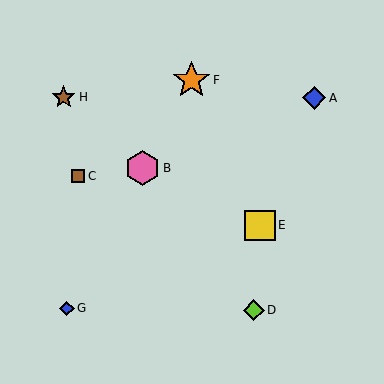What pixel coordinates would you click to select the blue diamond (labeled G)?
Click at (67, 308) to select the blue diamond G.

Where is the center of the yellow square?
The center of the yellow square is at (260, 225).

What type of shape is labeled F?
Shape F is an orange star.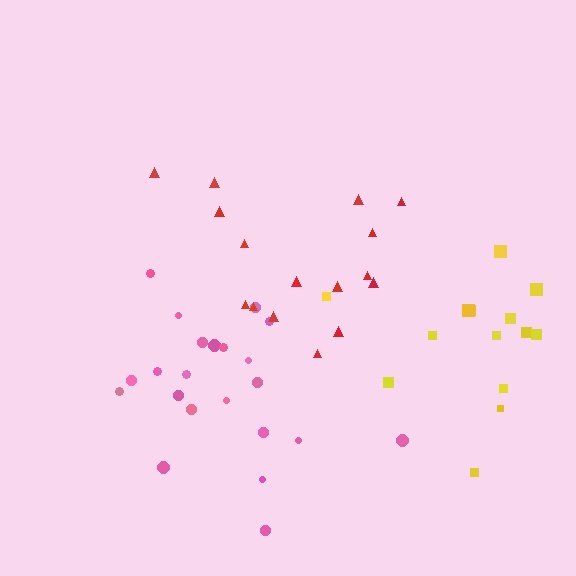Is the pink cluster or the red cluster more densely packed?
Pink.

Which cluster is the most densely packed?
Pink.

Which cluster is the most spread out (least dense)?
Yellow.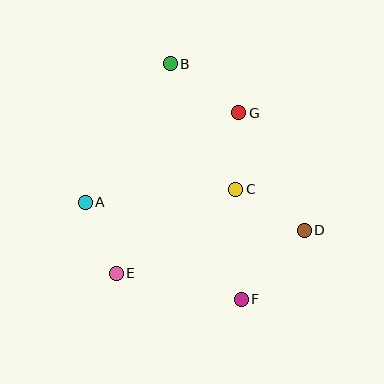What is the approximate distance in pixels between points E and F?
The distance between E and F is approximately 128 pixels.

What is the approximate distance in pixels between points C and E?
The distance between C and E is approximately 146 pixels.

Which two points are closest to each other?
Points C and G are closest to each other.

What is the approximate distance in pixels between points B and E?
The distance between B and E is approximately 217 pixels.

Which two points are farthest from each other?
Points B and F are farthest from each other.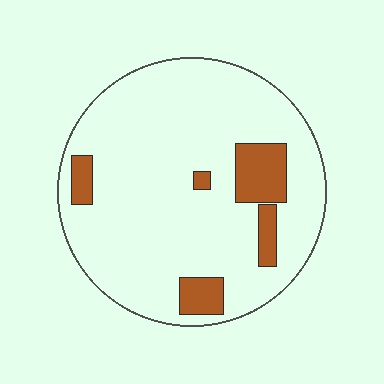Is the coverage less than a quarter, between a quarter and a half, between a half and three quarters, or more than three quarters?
Less than a quarter.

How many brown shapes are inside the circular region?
5.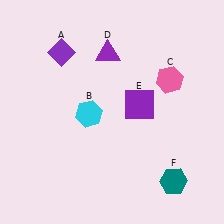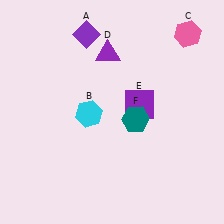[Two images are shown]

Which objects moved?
The objects that moved are: the purple diamond (A), the pink hexagon (C), the teal hexagon (F).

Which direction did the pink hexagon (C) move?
The pink hexagon (C) moved up.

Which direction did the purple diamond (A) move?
The purple diamond (A) moved right.